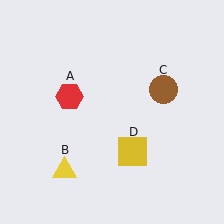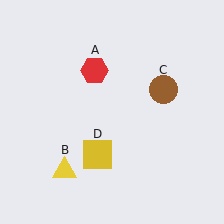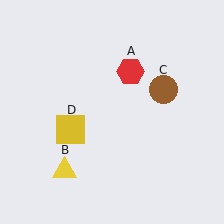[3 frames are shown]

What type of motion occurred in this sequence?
The red hexagon (object A), yellow square (object D) rotated clockwise around the center of the scene.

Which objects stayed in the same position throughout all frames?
Yellow triangle (object B) and brown circle (object C) remained stationary.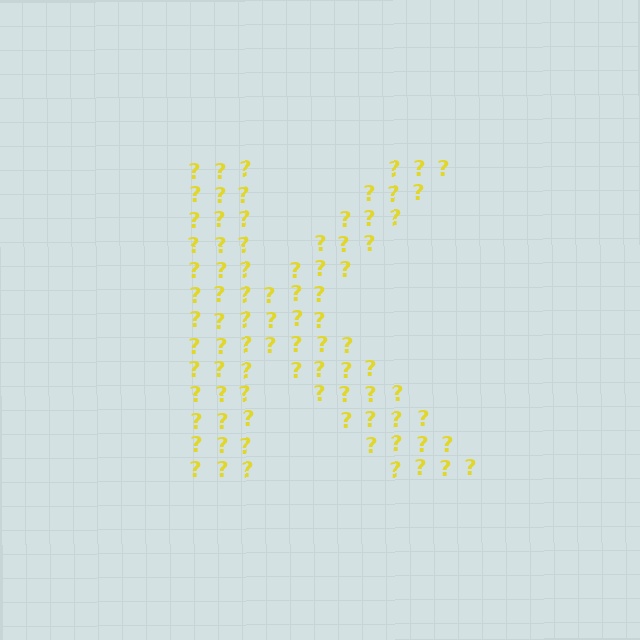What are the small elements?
The small elements are question marks.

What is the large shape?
The large shape is the letter K.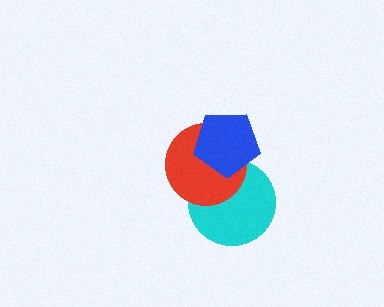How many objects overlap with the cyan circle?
2 objects overlap with the cyan circle.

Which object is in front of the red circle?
The blue pentagon is in front of the red circle.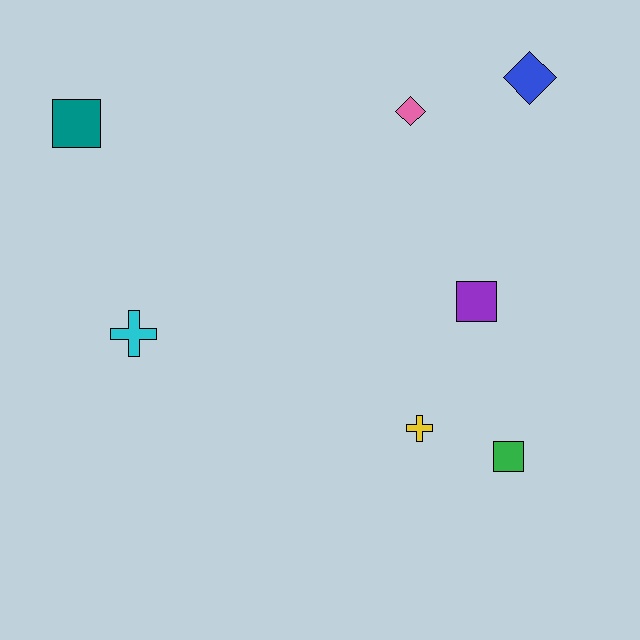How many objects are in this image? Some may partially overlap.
There are 7 objects.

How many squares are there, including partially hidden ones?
There are 3 squares.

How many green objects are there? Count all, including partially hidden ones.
There is 1 green object.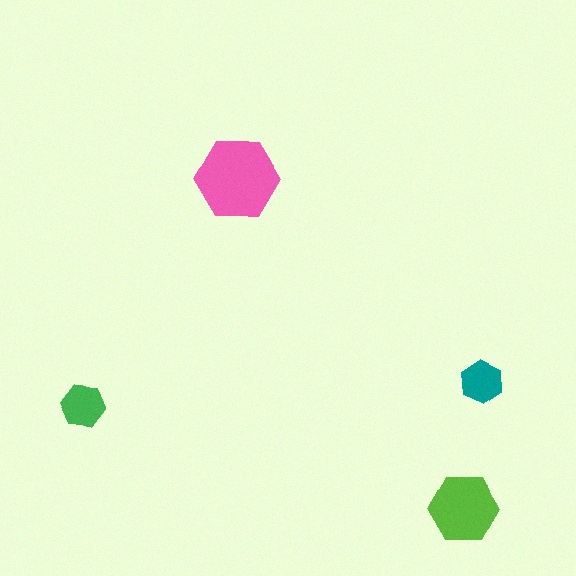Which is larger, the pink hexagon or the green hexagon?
The pink one.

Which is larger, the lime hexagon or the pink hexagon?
The pink one.